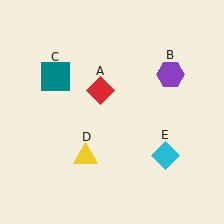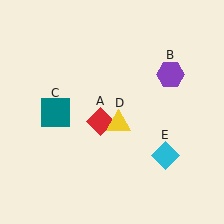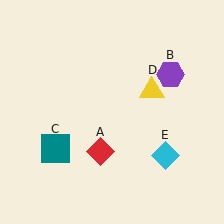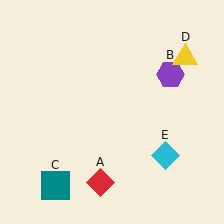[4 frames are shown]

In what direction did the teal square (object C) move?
The teal square (object C) moved down.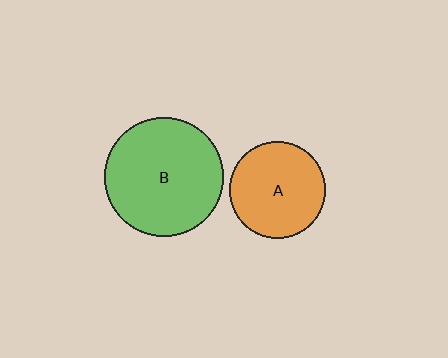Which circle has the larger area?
Circle B (green).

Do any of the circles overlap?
No, none of the circles overlap.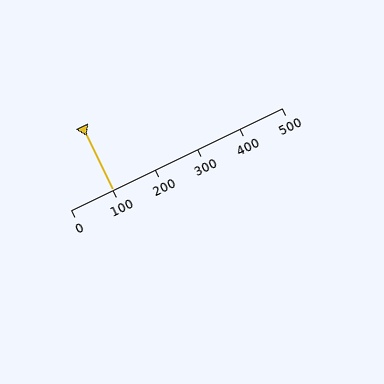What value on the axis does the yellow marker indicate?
The marker indicates approximately 100.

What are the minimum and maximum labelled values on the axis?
The axis runs from 0 to 500.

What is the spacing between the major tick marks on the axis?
The major ticks are spaced 100 apart.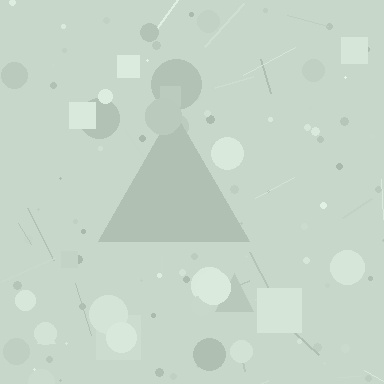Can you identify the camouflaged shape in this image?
The camouflaged shape is a triangle.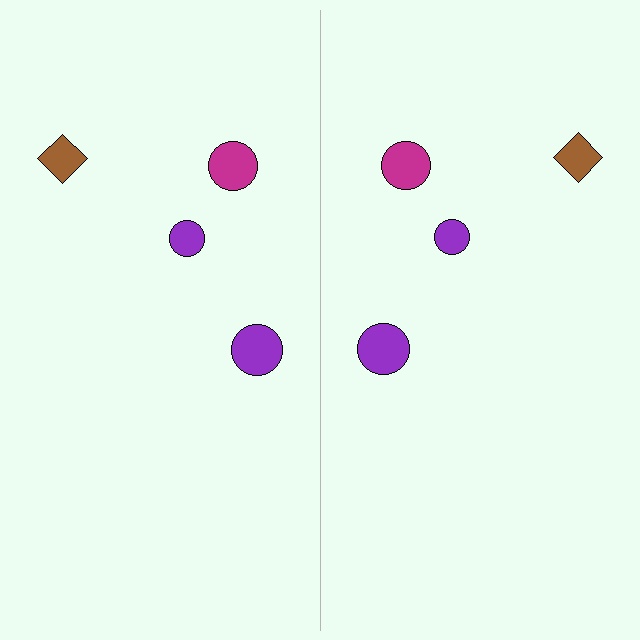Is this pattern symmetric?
Yes, this pattern has bilateral (reflection) symmetry.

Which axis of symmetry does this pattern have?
The pattern has a vertical axis of symmetry running through the center of the image.